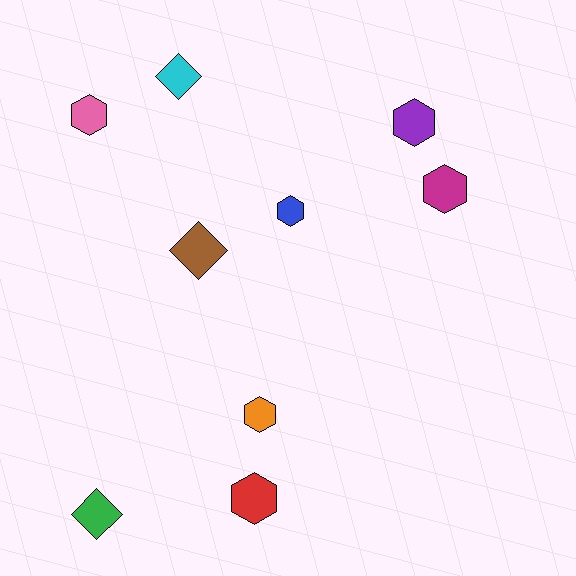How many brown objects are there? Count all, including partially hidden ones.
There is 1 brown object.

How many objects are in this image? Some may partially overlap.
There are 9 objects.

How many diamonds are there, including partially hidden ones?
There are 3 diamonds.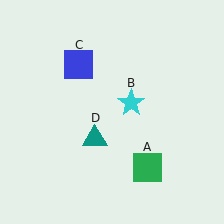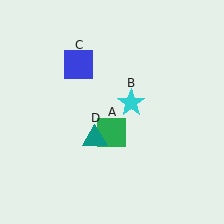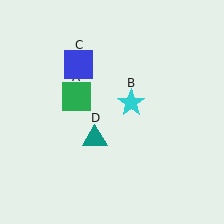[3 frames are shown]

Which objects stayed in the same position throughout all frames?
Cyan star (object B) and blue square (object C) and teal triangle (object D) remained stationary.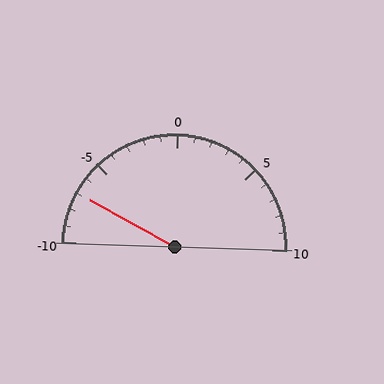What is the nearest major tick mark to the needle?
The nearest major tick mark is -5.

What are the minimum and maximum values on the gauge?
The gauge ranges from -10 to 10.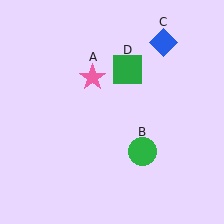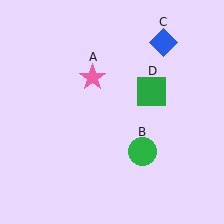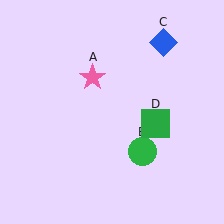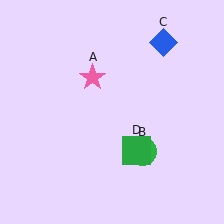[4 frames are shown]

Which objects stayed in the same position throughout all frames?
Pink star (object A) and green circle (object B) and blue diamond (object C) remained stationary.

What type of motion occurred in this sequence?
The green square (object D) rotated clockwise around the center of the scene.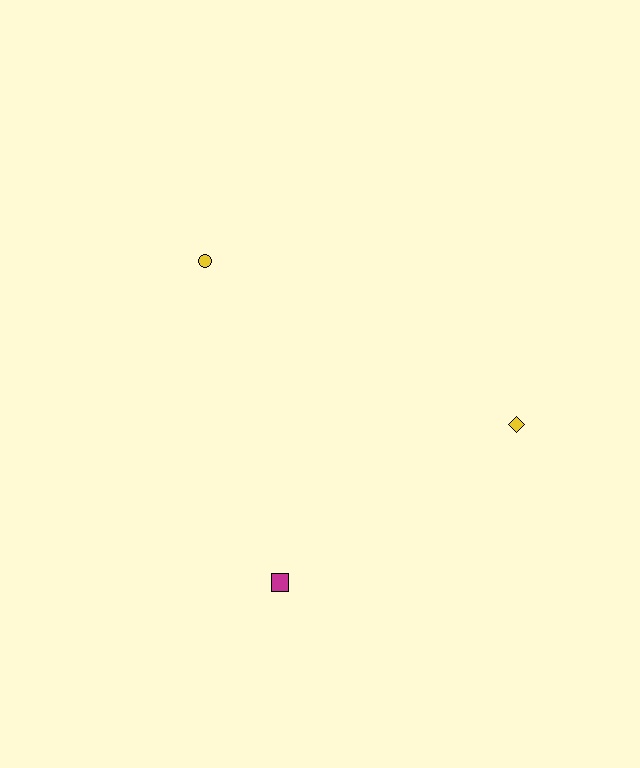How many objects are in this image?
There are 3 objects.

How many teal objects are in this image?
There are no teal objects.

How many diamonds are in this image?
There is 1 diamond.